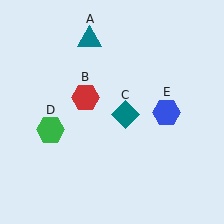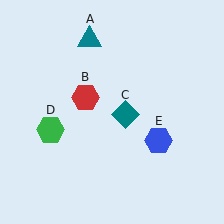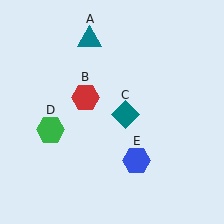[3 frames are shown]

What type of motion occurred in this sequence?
The blue hexagon (object E) rotated clockwise around the center of the scene.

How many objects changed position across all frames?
1 object changed position: blue hexagon (object E).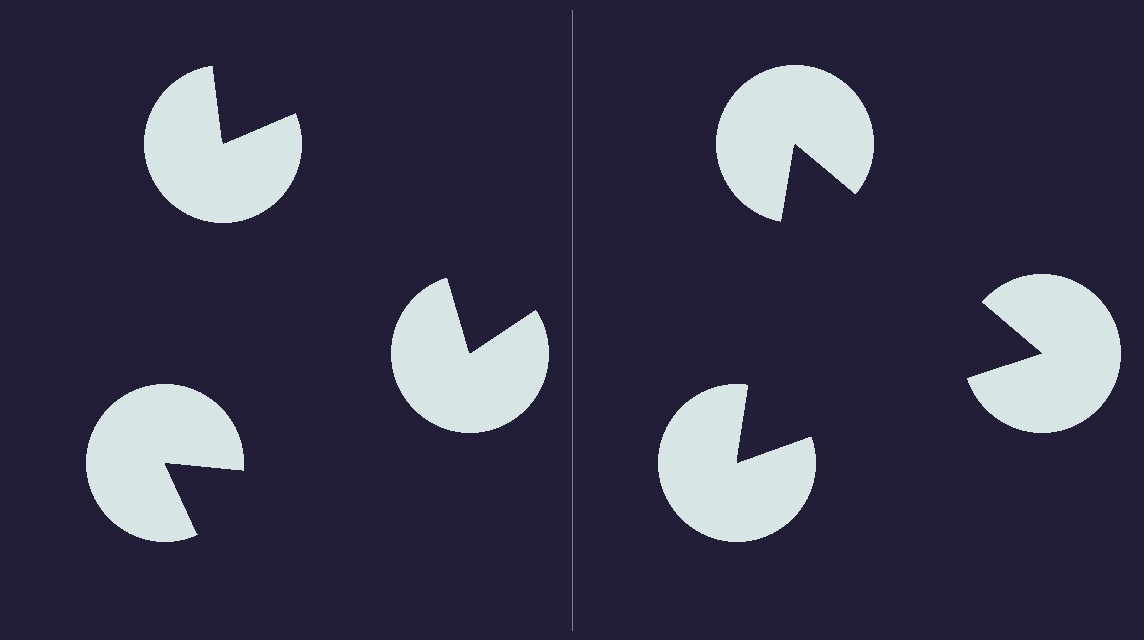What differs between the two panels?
The pac-man discs are positioned identically on both sides; only the wedge orientations differ. On the right they align to a triangle; on the left they are misaligned.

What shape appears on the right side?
An illusory triangle.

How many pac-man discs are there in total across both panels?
6 — 3 on each side.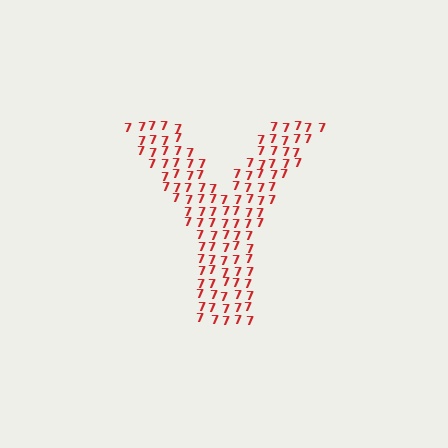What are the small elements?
The small elements are digit 7's.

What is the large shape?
The large shape is the letter Y.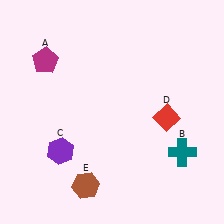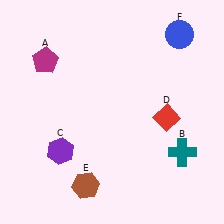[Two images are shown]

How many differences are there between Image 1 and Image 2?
There is 1 difference between the two images.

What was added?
A blue circle (F) was added in Image 2.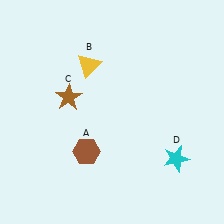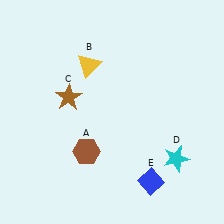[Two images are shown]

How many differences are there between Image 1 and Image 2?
There is 1 difference between the two images.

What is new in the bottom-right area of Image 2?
A blue diamond (E) was added in the bottom-right area of Image 2.